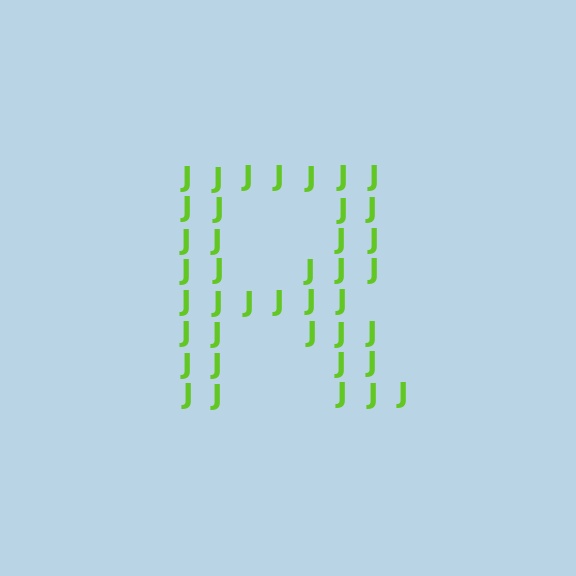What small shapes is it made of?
It is made of small letter J's.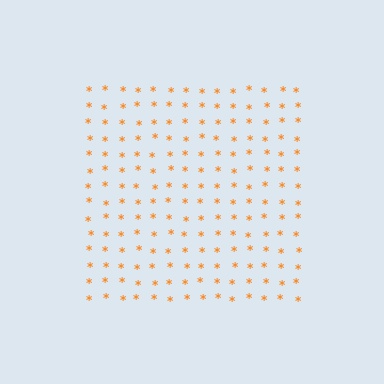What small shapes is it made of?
It is made of small asterisks.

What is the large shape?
The large shape is a square.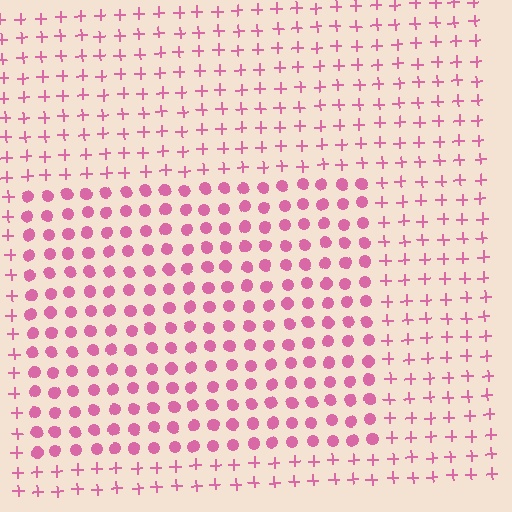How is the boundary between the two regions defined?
The boundary is defined by a change in element shape: circles inside vs. plus signs outside. All elements share the same color and spacing.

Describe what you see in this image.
The image is filled with small pink elements arranged in a uniform grid. A rectangle-shaped region contains circles, while the surrounding area contains plus signs. The boundary is defined purely by the change in element shape.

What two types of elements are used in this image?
The image uses circles inside the rectangle region and plus signs outside it.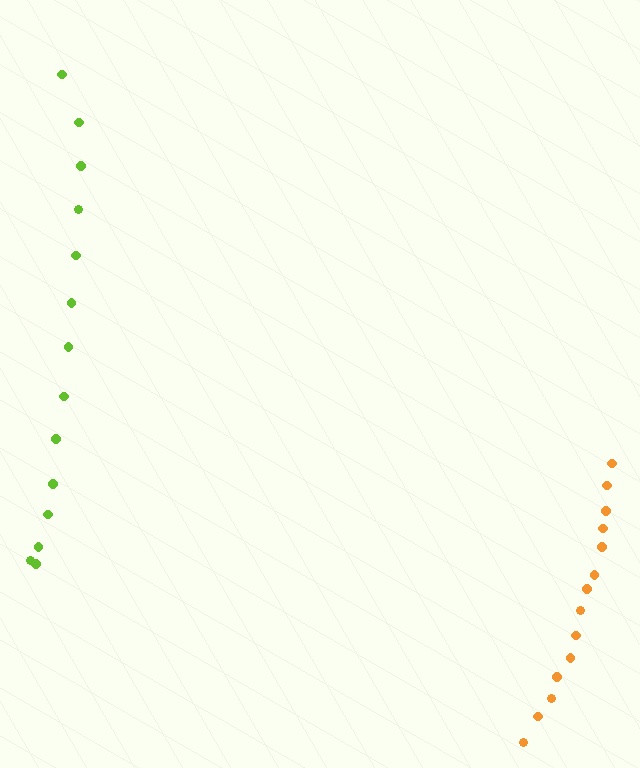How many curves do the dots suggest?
There are 2 distinct paths.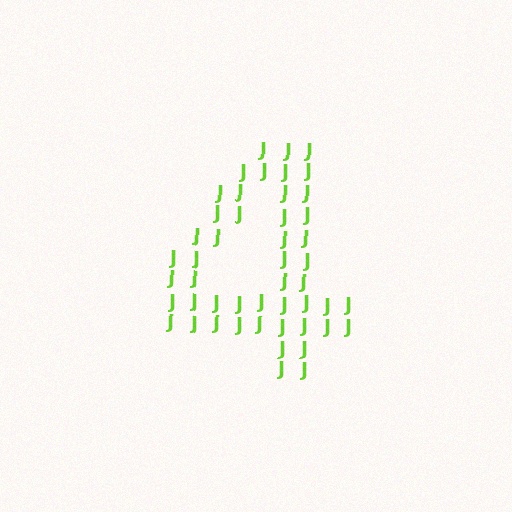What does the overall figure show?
The overall figure shows the digit 4.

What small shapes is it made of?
It is made of small letter J's.